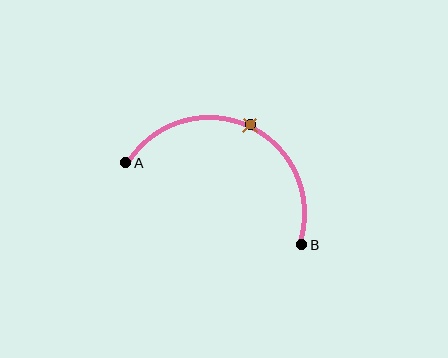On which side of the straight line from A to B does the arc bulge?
The arc bulges above the straight line connecting A and B.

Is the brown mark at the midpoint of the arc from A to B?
Yes. The brown mark lies on the arc at equal arc-length from both A and B — it is the arc midpoint.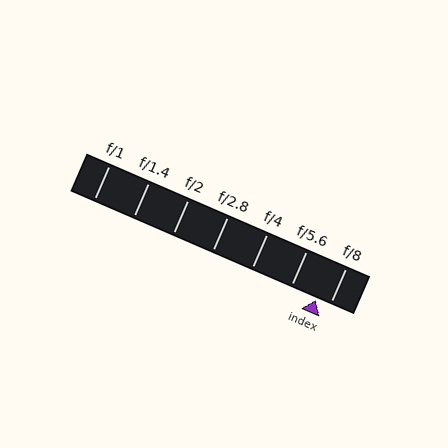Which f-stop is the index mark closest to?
The index mark is closest to f/8.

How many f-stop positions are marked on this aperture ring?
There are 7 f-stop positions marked.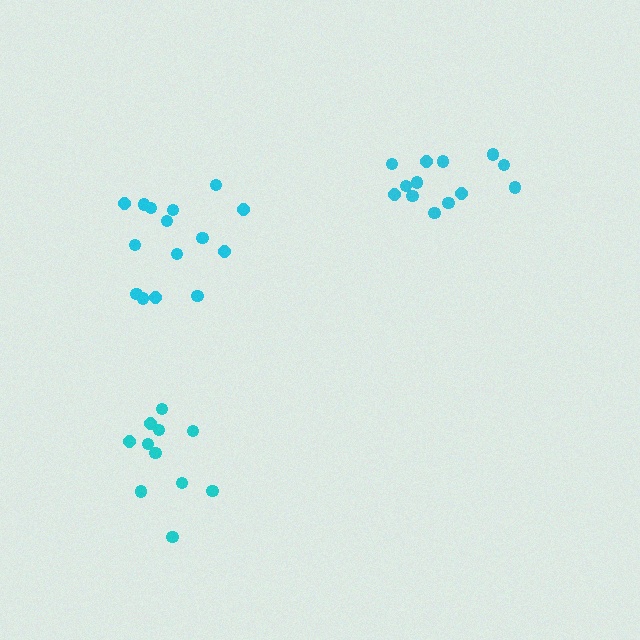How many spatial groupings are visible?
There are 3 spatial groupings.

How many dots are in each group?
Group 1: 13 dots, Group 2: 15 dots, Group 3: 11 dots (39 total).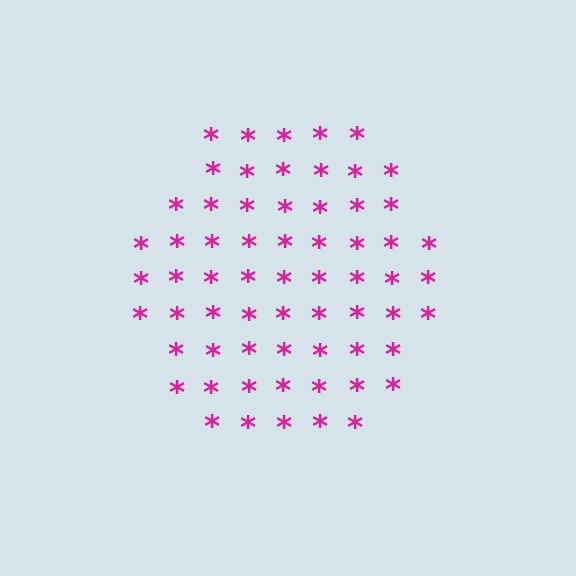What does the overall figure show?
The overall figure shows a hexagon.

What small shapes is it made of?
It is made of small asterisks.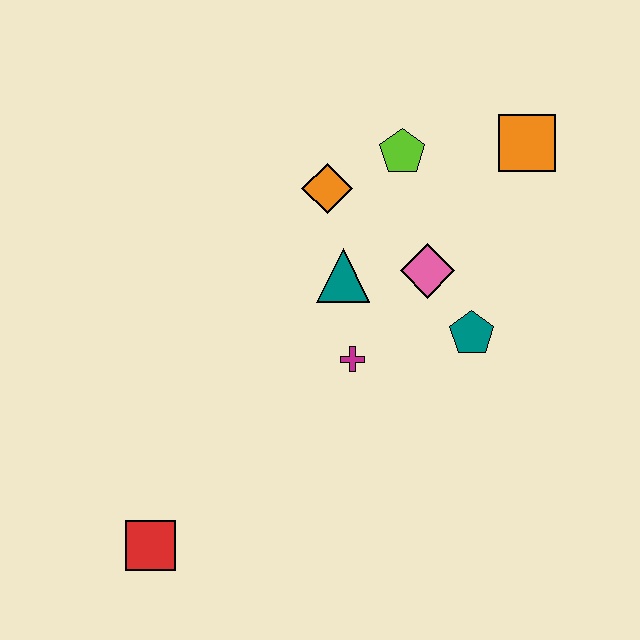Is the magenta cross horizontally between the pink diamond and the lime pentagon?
No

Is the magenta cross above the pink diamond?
No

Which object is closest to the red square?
The magenta cross is closest to the red square.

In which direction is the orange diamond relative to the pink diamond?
The orange diamond is to the left of the pink diamond.